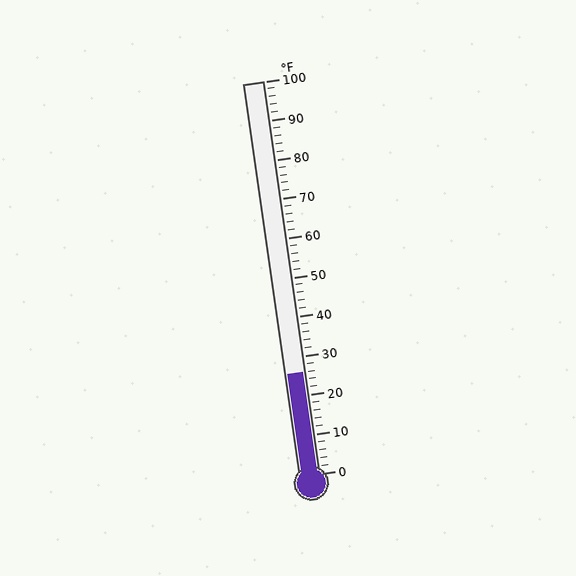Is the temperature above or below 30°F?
The temperature is below 30°F.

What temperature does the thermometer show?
The thermometer shows approximately 26°F.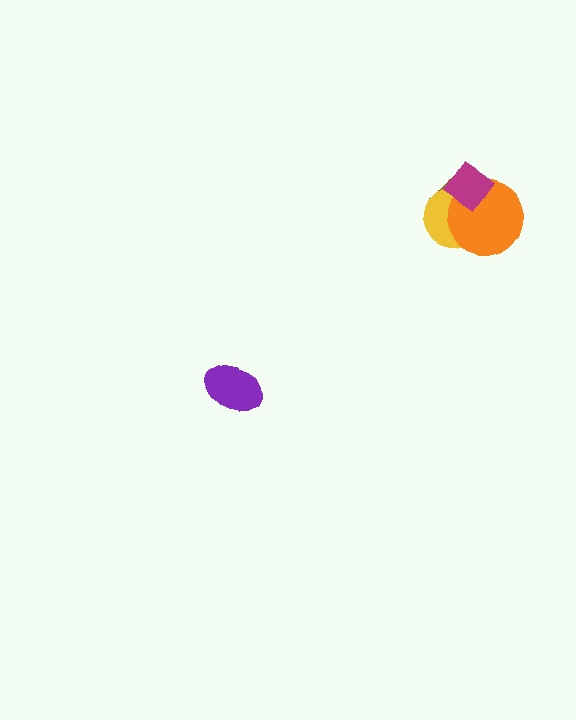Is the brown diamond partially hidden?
Yes, it is partially covered by another shape.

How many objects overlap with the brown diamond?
3 objects overlap with the brown diamond.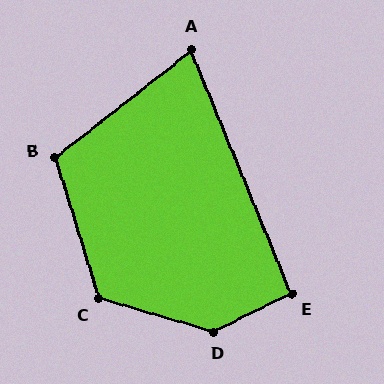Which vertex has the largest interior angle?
D, at approximately 137 degrees.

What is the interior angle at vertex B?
Approximately 111 degrees (obtuse).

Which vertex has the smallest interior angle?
A, at approximately 74 degrees.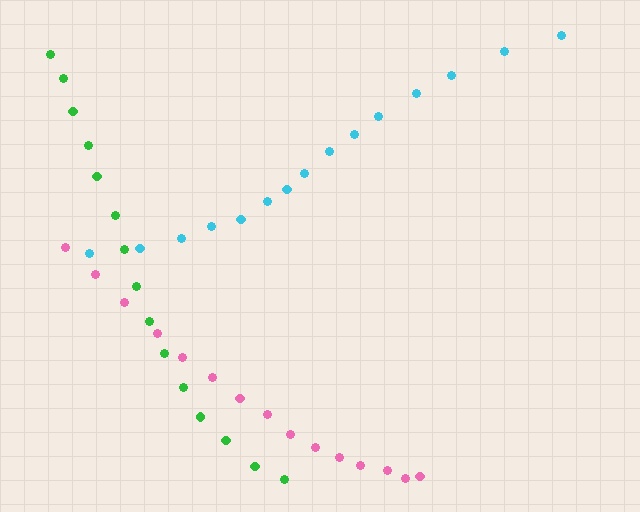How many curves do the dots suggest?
There are 3 distinct paths.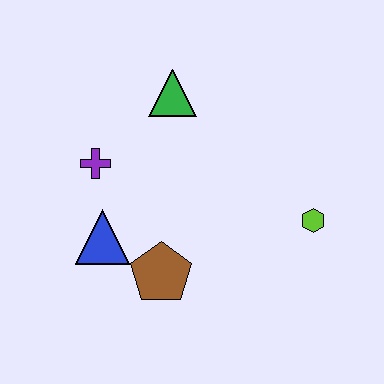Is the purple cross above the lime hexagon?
Yes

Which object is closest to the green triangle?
The purple cross is closest to the green triangle.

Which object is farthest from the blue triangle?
The lime hexagon is farthest from the blue triangle.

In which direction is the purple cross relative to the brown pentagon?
The purple cross is above the brown pentagon.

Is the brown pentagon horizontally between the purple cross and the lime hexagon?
Yes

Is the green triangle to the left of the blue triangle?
No